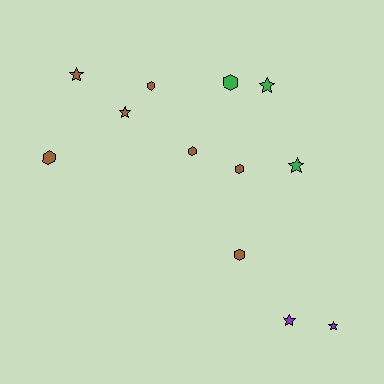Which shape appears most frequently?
Hexagon, with 6 objects.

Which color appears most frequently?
Brown, with 7 objects.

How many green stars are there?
There are 2 green stars.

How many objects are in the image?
There are 12 objects.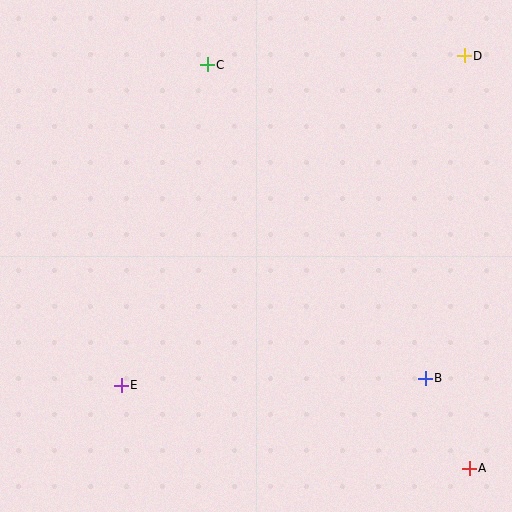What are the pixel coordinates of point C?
Point C is at (207, 65).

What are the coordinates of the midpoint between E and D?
The midpoint between E and D is at (293, 221).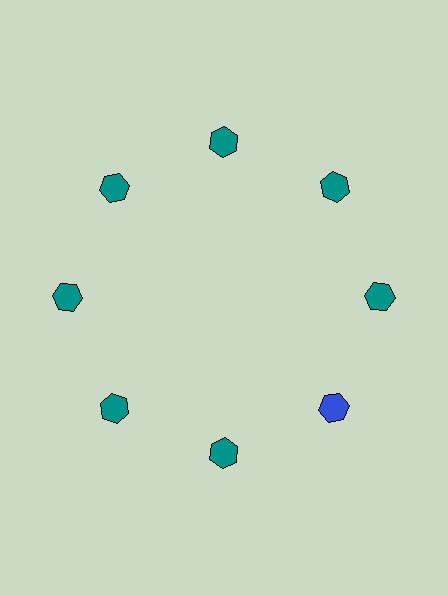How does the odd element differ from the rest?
It has a different color: blue instead of teal.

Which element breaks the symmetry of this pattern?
The blue hexagon at roughly the 4 o'clock position breaks the symmetry. All other shapes are teal hexagons.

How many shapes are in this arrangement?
There are 8 shapes arranged in a ring pattern.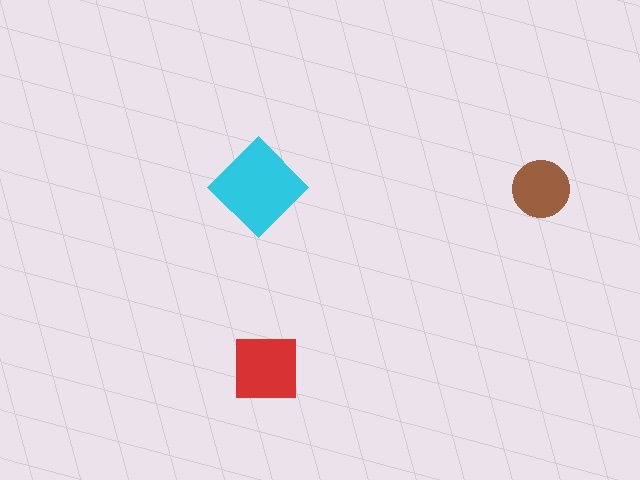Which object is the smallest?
The brown circle.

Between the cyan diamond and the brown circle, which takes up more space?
The cyan diamond.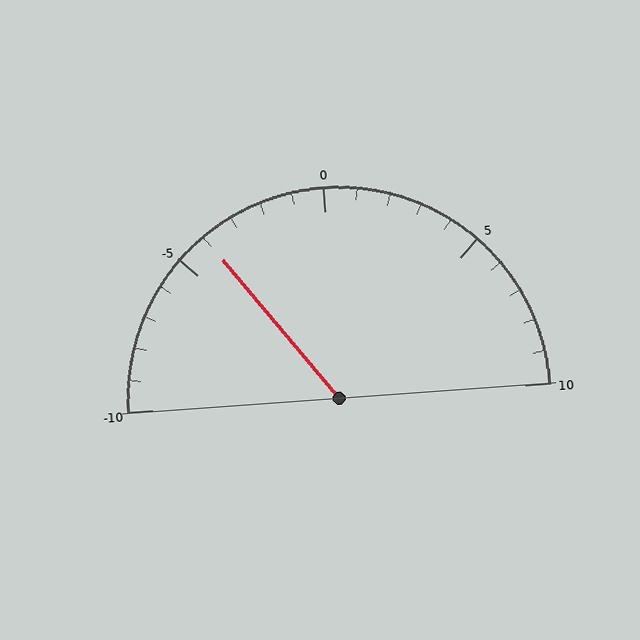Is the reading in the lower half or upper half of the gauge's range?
The reading is in the lower half of the range (-10 to 10).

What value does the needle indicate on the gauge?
The needle indicates approximately -4.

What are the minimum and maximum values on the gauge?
The gauge ranges from -10 to 10.